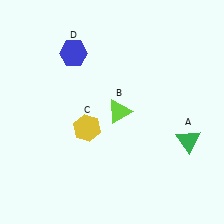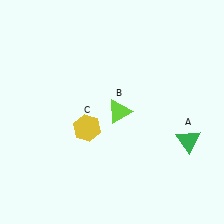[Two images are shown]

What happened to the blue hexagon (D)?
The blue hexagon (D) was removed in Image 2. It was in the top-left area of Image 1.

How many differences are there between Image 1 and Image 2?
There is 1 difference between the two images.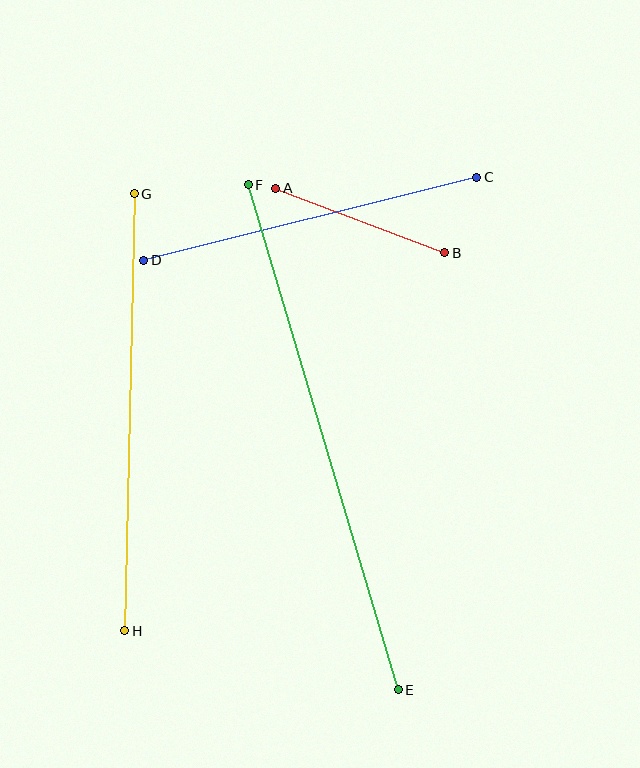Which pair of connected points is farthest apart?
Points E and F are farthest apart.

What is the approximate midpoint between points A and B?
The midpoint is at approximately (360, 221) pixels.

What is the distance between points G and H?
The distance is approximately 437 pixels.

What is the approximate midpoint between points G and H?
The midpoint is at approximately (129, 412) pixels.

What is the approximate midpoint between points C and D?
The midpoint is at approximately (310, 219) pixels.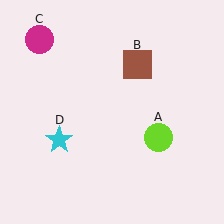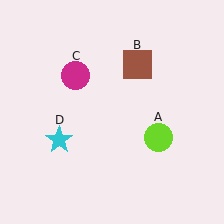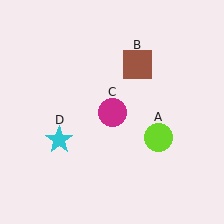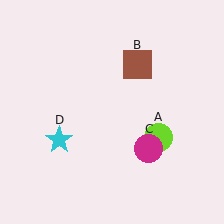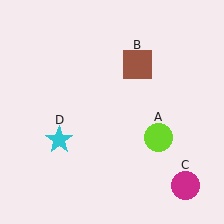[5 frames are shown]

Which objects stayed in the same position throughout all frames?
Lime circle (object A) and brown square (object B) and cyan star (object D) remained stationary.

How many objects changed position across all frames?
1 object changed position: magenta circle (object C).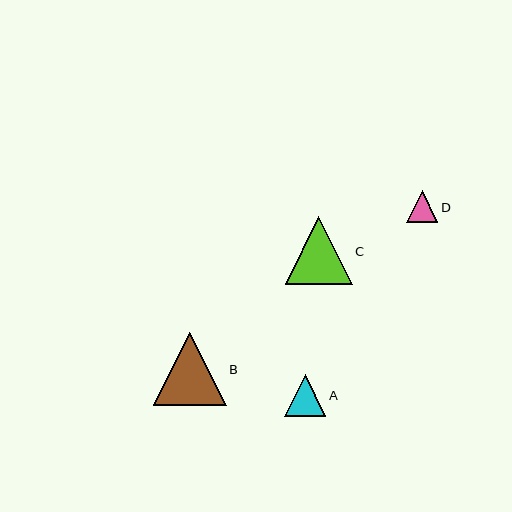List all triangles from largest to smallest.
From largest to smallest: B, C, A, D.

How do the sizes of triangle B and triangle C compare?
Triangle B and triangle C are approximately the same size.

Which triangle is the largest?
Triangle B is the largest with a size of approximately 73 pixels.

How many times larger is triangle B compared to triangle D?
Triangle B is approximately 2.3 times the size of triangle D.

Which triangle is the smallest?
Triangle D is the smallest with a size of approximately 31 pixels.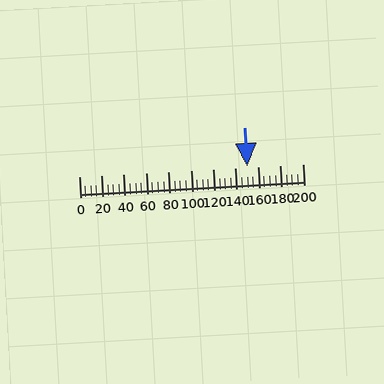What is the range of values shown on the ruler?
The ruler shows values from 0 to 200.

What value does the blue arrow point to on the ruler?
The blue arrow points to approximately 150.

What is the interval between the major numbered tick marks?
The major tick marks are spaced 20 units apart.